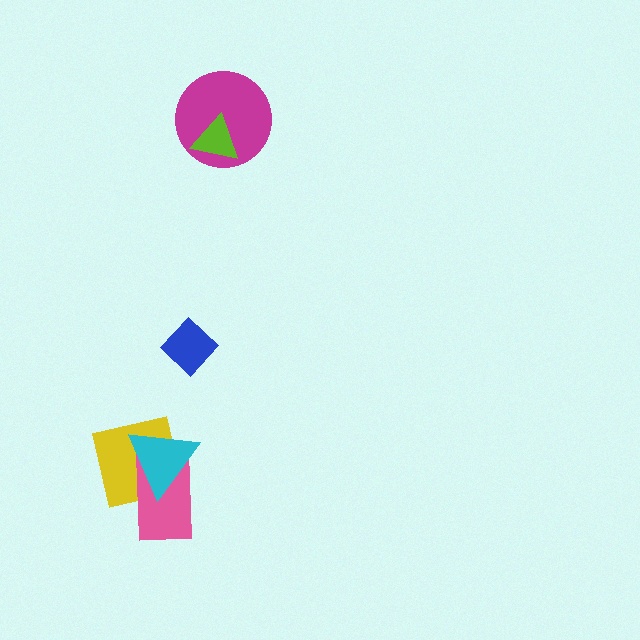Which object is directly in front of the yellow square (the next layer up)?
The pink rectangle is directly in front of the yellow square.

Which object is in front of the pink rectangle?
The cyan triangle is in front of the pink rectangle.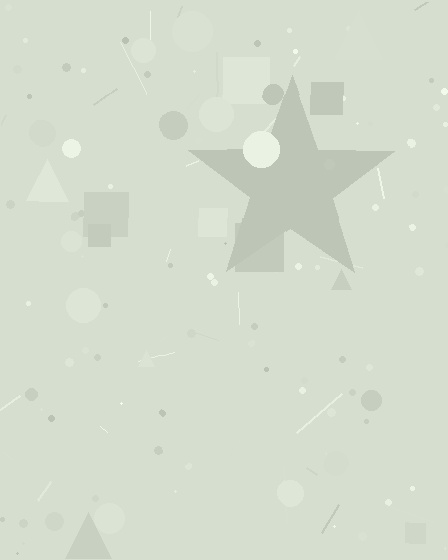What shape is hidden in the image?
A star is hidden in the image.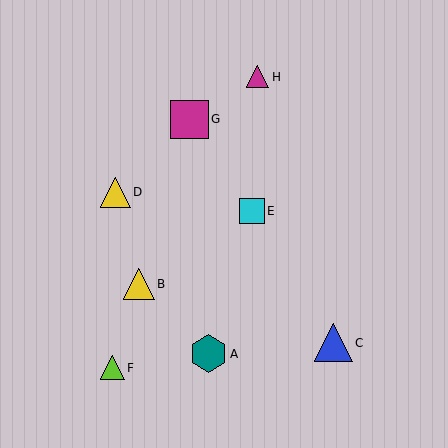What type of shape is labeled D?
Shape D is a yellow triangle.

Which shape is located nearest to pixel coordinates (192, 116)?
The magenta square (labeled G) at (189, 119) is nearest to that location.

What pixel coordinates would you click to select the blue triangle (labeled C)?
Click at (334, 343) to select the blue triangle C.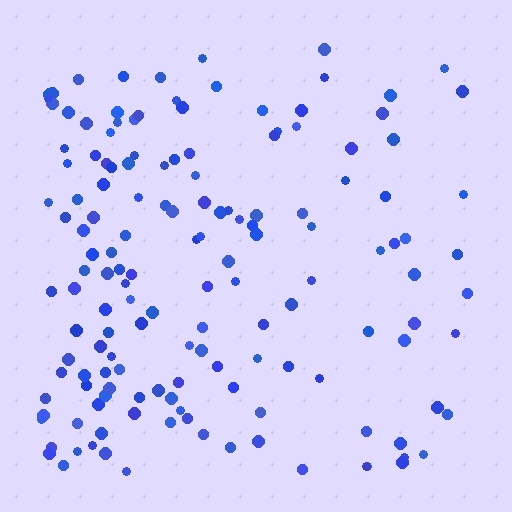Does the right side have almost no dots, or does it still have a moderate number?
Still a moderate number, just noticeably fewer than the left.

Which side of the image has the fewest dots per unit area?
The right.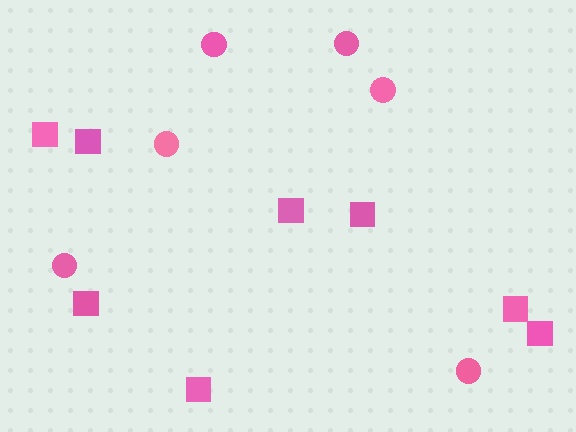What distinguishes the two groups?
There are 2 groups: one group of squares (8) and one group of circles (6).